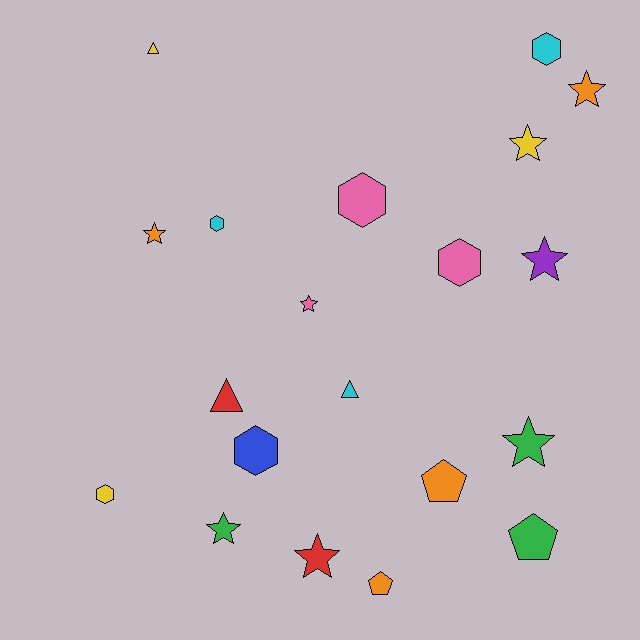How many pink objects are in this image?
There are 3 pink objects.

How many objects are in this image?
There are 20 objects.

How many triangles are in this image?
There are 3 triangles.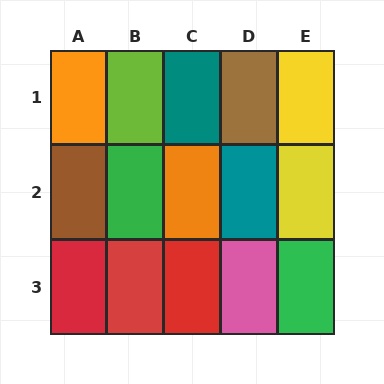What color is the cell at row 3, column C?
Red.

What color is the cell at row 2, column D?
Teal.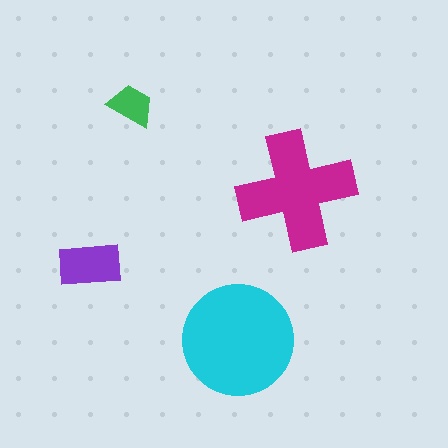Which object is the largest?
The cyan circle.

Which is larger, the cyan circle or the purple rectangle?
The cyan circle.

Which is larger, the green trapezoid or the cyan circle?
The cyan circle.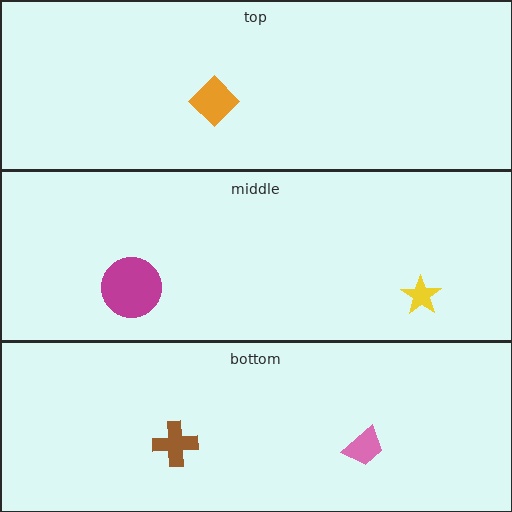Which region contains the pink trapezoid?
The bottom region.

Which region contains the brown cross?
The bottom region.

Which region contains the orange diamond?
The top region.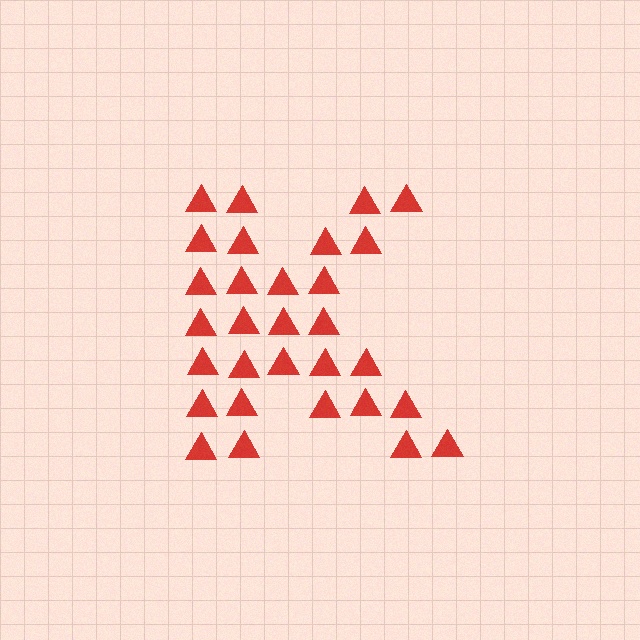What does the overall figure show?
The overall figure shows the letter K.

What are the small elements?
The small elements are triangles.